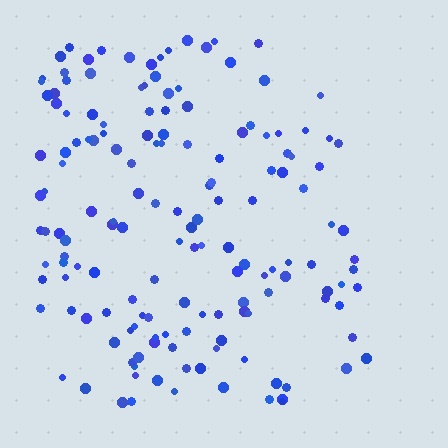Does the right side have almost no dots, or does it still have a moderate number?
Still a moderate number, just noticeably fewer than the left.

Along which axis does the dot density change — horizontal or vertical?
Horizontal.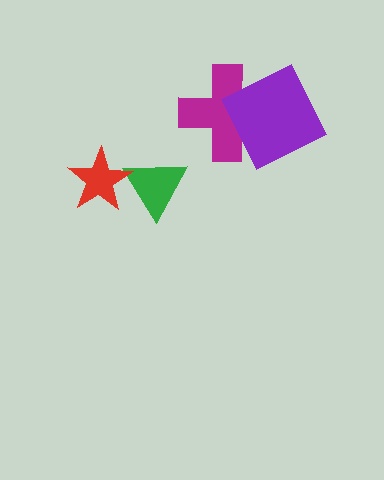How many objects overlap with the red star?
1 object overlaps with the red star.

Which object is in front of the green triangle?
The red star is in front of the green triangle.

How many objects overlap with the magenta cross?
1 object overlaps with the magenta cross.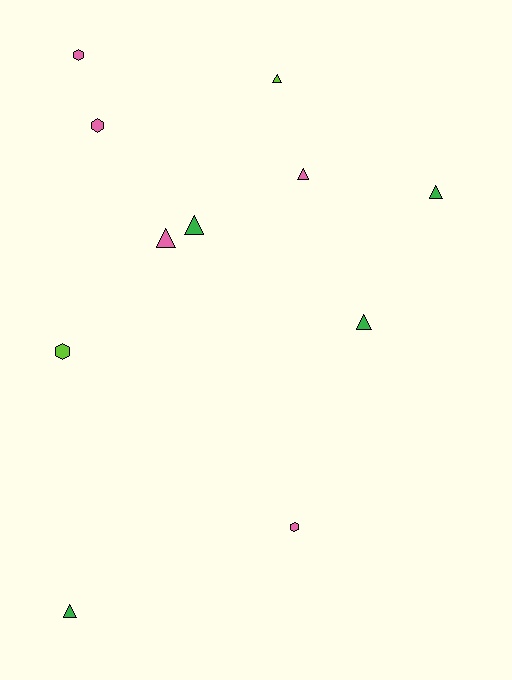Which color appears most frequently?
Pink, with 5 objects.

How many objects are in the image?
There are 11 objects.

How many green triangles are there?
There are 4 green triangles.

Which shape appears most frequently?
Triangle, with 7 objects.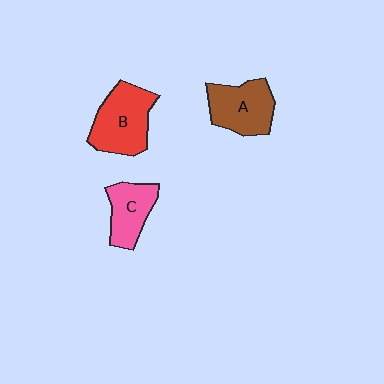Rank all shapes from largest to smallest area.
From largest to smallest: B (red), A (brown), C (pink).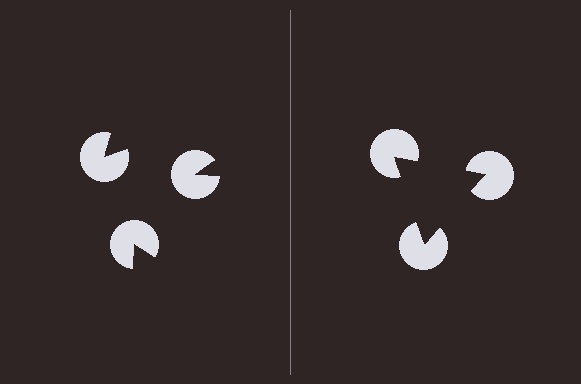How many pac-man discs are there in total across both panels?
6 — 3 on each side.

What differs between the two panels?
The pac-man discs are positioned identically on both sides; only the wedge orientations differ. On the right they align to a triangle; on the left they are misaligned.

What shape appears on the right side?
An illusory triangle.